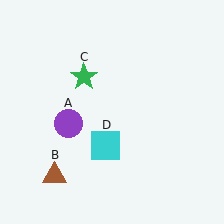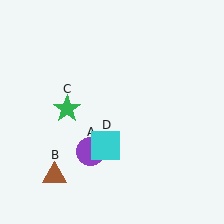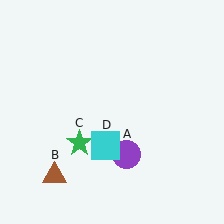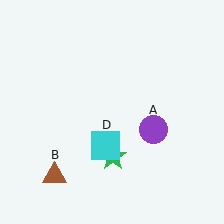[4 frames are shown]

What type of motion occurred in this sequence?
The purple circle (object A), green star (object C) rotated counterclockwise around the center of the scene.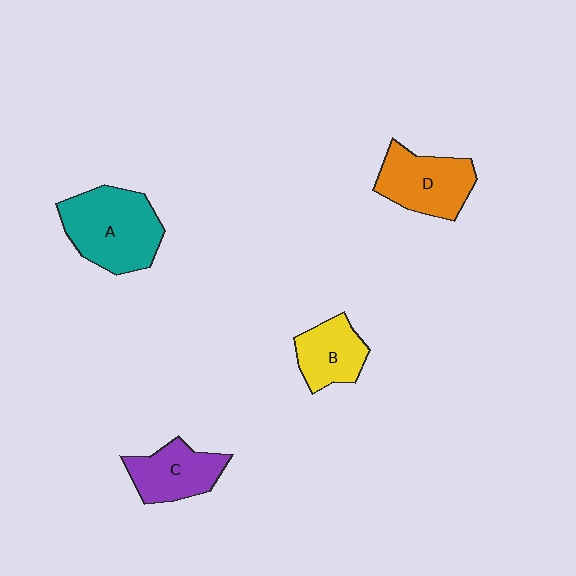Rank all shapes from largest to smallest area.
From largest to smallest: A (teal), D (orange), C (purple), B (yellow).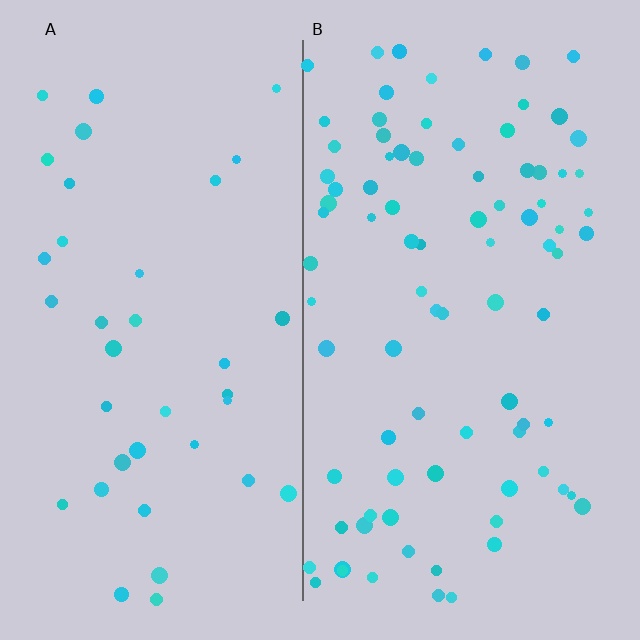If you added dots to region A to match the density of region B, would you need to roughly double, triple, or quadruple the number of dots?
Approximately double.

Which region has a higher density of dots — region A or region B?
B (the right).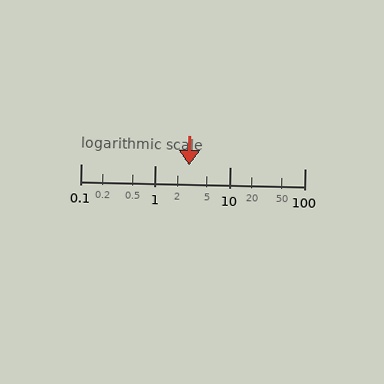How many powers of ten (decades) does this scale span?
The scale spans 3 decades, from 0.1 to 100.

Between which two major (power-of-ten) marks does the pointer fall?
The pointer is between 1 and 10.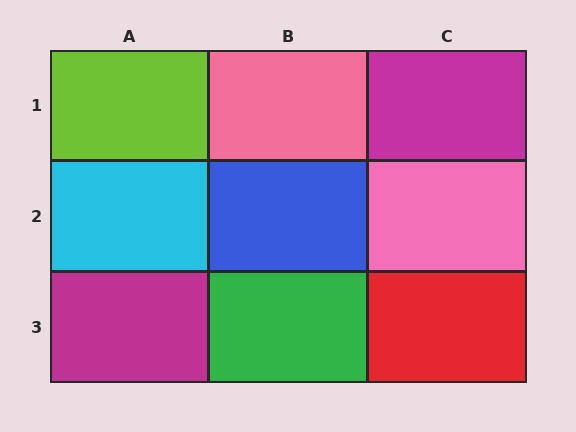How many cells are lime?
1 cell is lime.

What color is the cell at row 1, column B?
Pink.